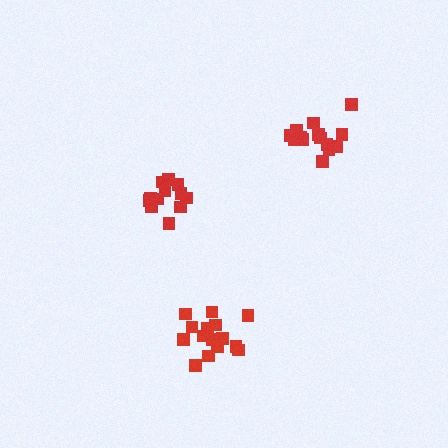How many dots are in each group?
Group 1: 12 dots, Group 2: 14 dots, Group 3: 15 dots (41 total).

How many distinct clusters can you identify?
There are 3 distinct clusters.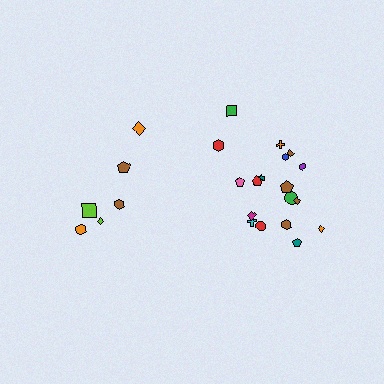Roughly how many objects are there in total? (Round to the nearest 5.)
Roughly 25 objects in total.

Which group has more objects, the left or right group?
The right group.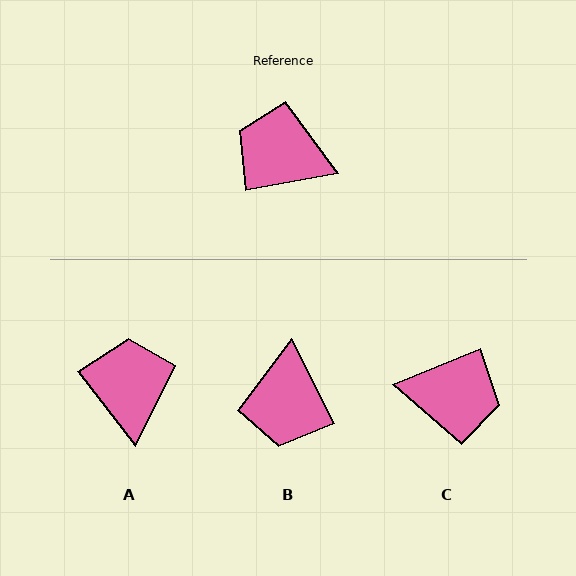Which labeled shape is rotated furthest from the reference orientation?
C, about 168 degrees away.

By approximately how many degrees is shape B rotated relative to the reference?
Approximately 107 degrees counter-clockwise.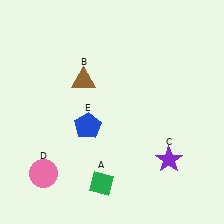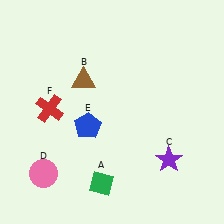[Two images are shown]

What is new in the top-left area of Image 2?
A red cross (F) was added in the top-left area of Image 2.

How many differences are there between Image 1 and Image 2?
There is 1 difference between the two images.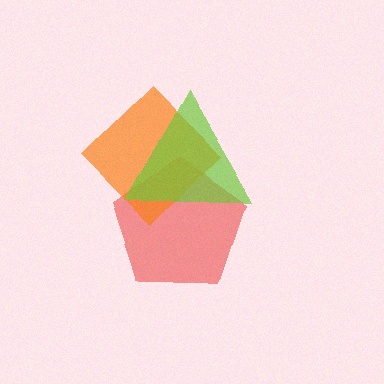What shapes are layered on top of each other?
The layered shapes are: a red pentagon, an orange diamond, a lime triangle.